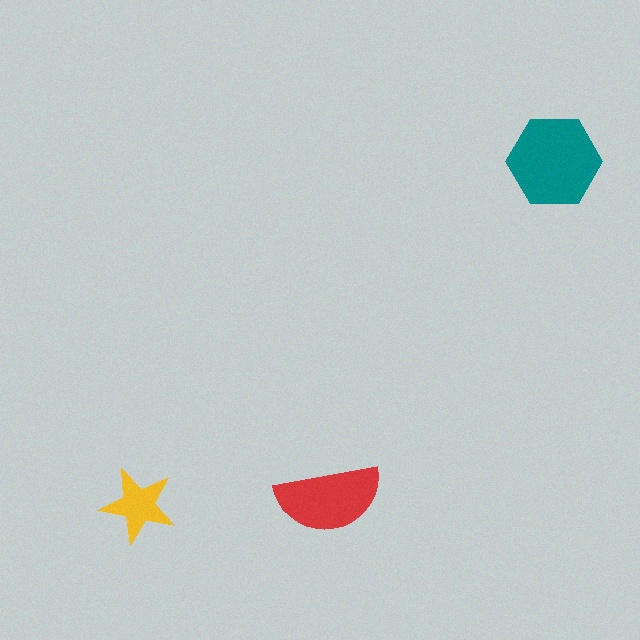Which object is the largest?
The teal hexagon.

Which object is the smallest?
The yellow star.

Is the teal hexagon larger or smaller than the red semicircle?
Larger.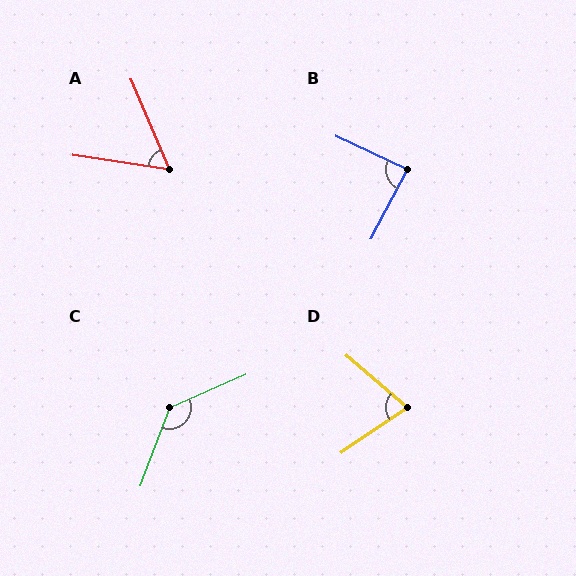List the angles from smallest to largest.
A (58°), D (75°), B (87°), C (134°).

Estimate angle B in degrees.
Approximately 87 degrees.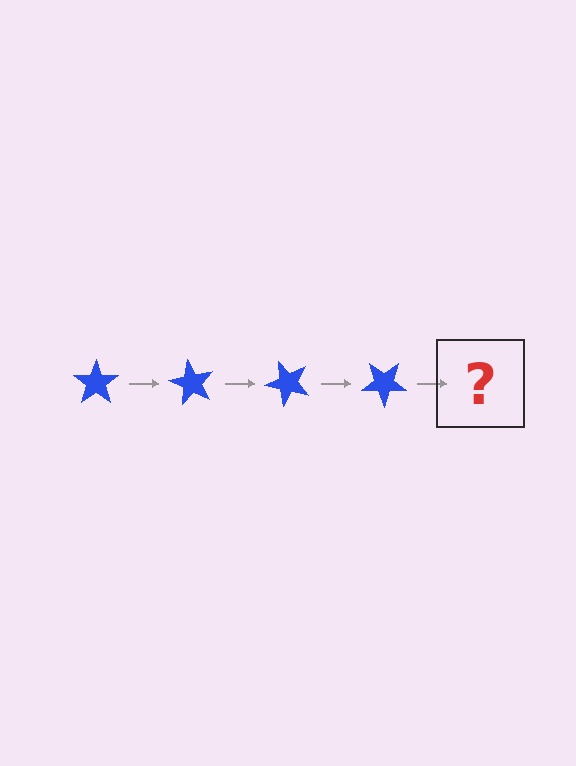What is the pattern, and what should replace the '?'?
The pattern is that the star rotates 60 degrees each step. The '?' should be a blue star rotated 240 degrees.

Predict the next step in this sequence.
The next step is a blue star rotated 240 degrees.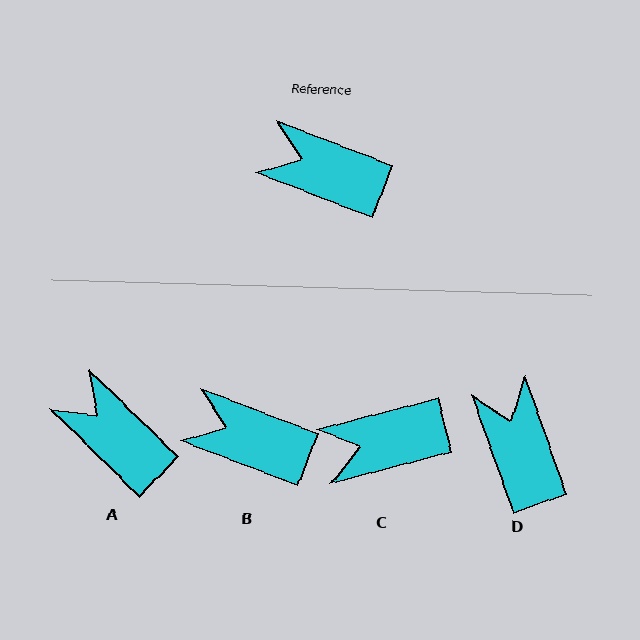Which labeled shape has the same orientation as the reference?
B.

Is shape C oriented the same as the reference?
No, it is off by about 36 degrees.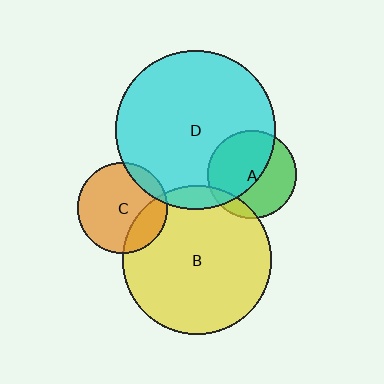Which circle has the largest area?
Circle D (cyan).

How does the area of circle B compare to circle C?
Approximately 2.7 times.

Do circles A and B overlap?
Yes.